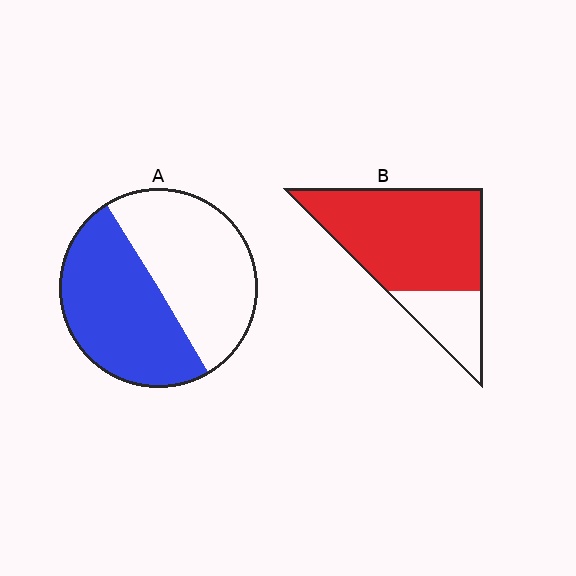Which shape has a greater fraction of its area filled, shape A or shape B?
Shape B.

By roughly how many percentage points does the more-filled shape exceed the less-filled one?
By roughly 25 percentage points (B over A).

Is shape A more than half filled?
Roughly half.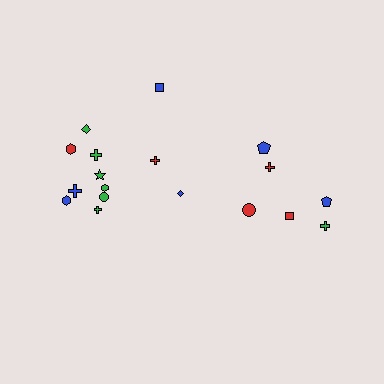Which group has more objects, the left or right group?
The left group.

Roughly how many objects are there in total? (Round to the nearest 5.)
Roughly 20 objects in total.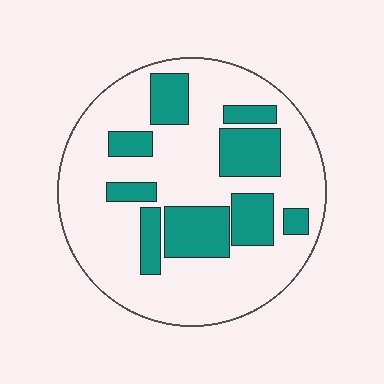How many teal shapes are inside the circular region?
9.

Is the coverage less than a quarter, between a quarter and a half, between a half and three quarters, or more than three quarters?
Between a quarter and a half.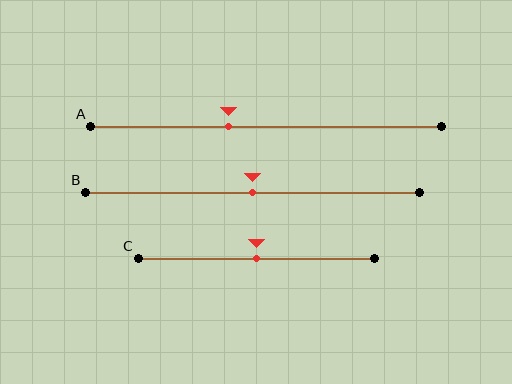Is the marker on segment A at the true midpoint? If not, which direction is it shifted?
No, the marker on segment A is shifted to the left by about 11% of the segment length.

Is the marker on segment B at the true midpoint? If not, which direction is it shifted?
Yes, the marker on segment B is at the true midpoint.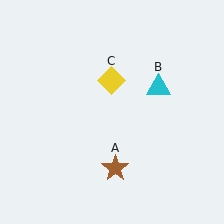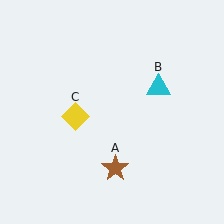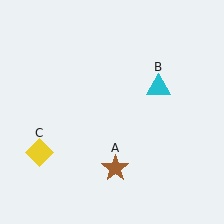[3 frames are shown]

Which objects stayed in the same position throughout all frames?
Brown star (object A) and cyan triangle (object B) remained stationary.